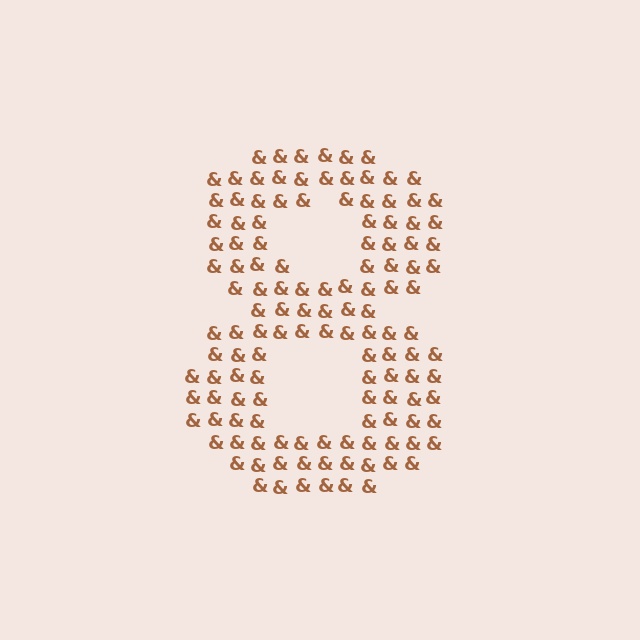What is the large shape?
The large shape is the digit 8.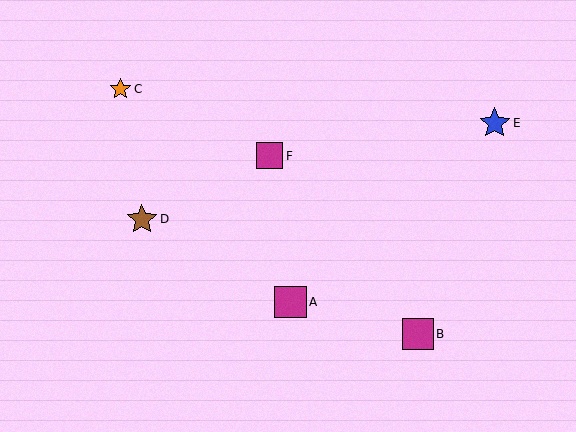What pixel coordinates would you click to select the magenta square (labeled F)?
Click at (270, 156) to select the magenta square F.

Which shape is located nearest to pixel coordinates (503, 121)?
The blue star (labeled E) at (495, 123) is nearest to that location.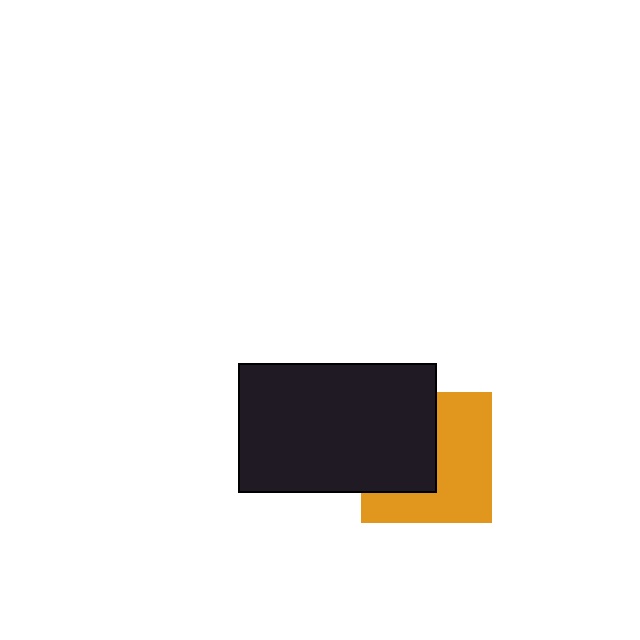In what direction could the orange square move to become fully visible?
The orange square could move right. That would shift it out from behind the black rectangle entirely.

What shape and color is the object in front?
The object in front is a black rectangle.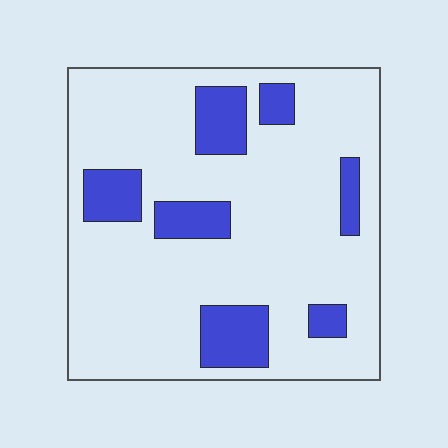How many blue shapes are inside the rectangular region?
7.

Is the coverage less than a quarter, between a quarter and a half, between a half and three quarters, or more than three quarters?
Less than a quarter.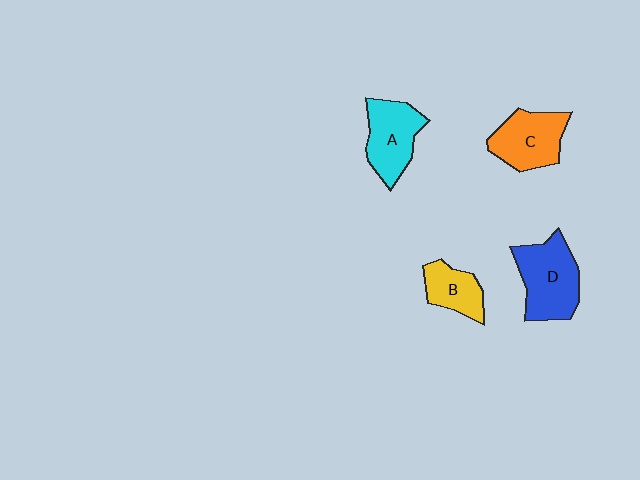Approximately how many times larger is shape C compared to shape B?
Approximately 1.4 times.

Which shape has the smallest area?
Shape B (yellow).